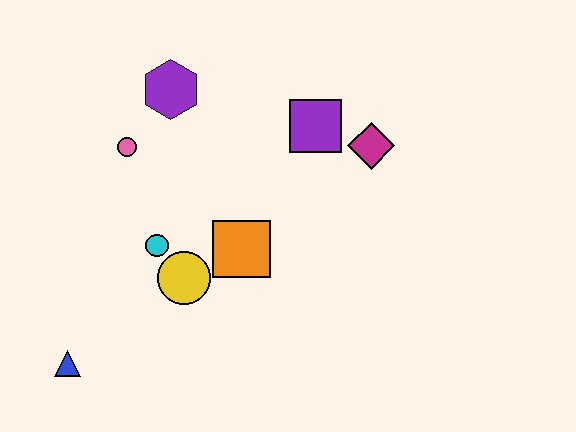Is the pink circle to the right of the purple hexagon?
No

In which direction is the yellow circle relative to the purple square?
The yellow circle is below the purple square.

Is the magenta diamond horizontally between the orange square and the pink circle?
No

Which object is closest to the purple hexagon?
The pink circle is closest to the purple hexagon.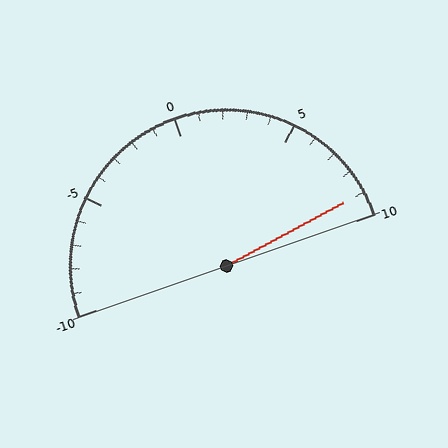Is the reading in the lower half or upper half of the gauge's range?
The reading is in the upper half of the range (-10 to 10).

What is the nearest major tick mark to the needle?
The nearest major tick mark is 10.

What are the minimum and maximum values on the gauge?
The gauge ranges from -10 to 10.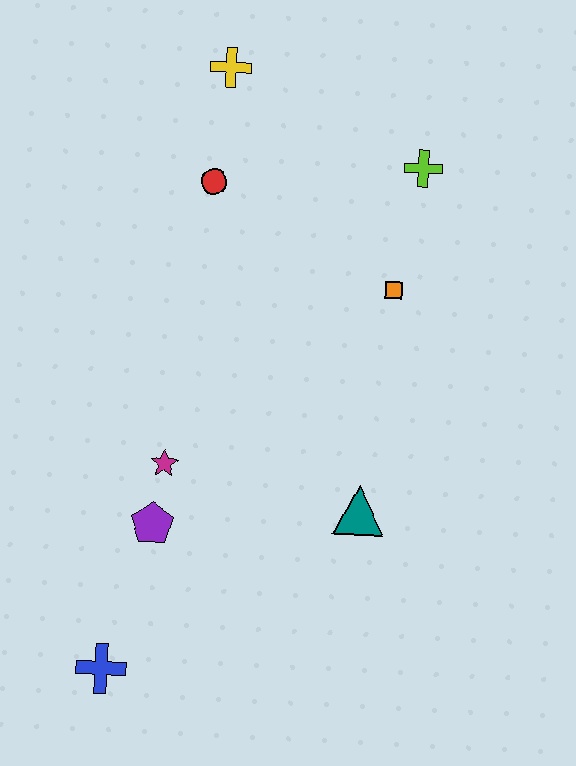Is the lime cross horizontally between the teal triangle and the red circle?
No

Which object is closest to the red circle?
The yellow cross is closest to the red circle.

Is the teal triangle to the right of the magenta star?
Yes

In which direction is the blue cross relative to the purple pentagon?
The blue cross is below the purple pentagon.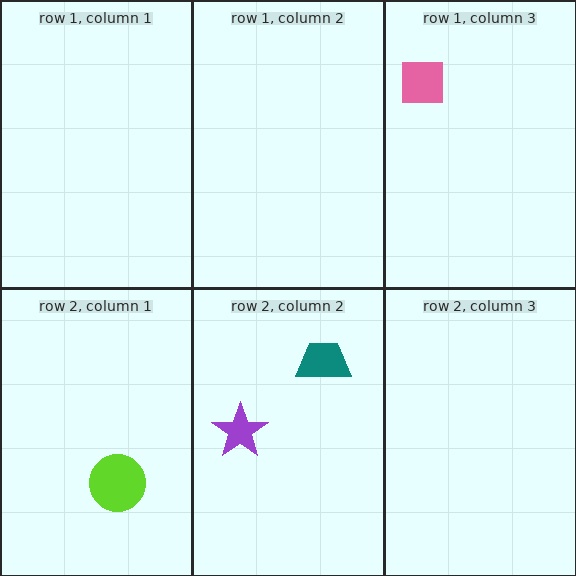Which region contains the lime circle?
The row 2, column 1 region.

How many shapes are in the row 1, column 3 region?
1.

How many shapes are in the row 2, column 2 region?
2.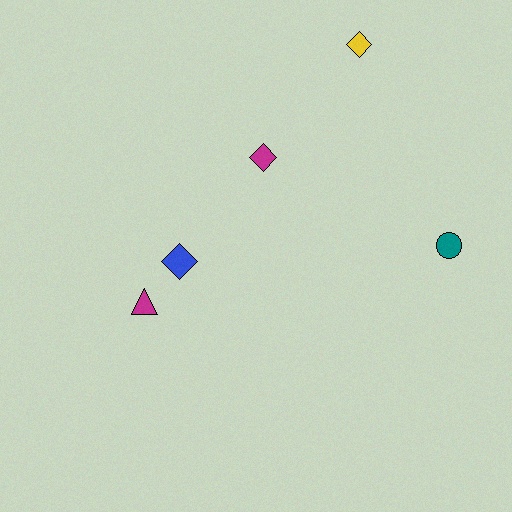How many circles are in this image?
There is 1 circle.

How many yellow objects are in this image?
There is 1 yellow object.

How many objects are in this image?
There are 5 objects.